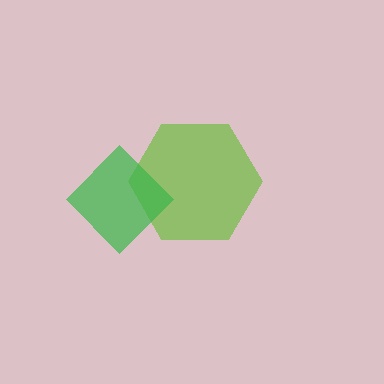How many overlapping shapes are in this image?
There are 2 overlapping shapes in the image.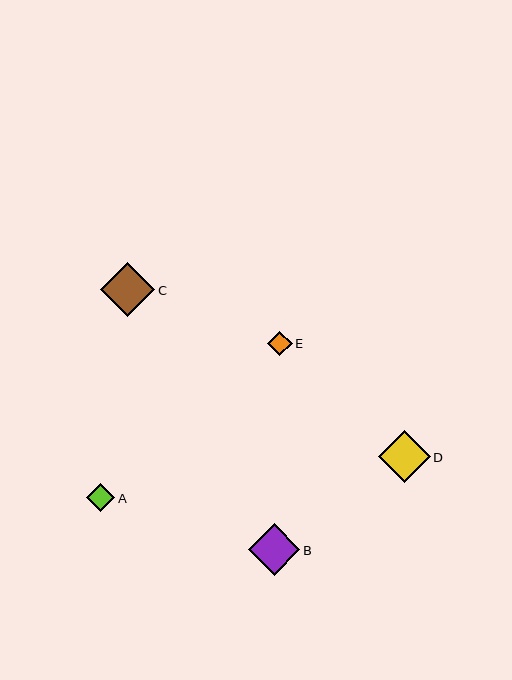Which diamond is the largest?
Diamond C is the largest with a size of approximately 54 pixels.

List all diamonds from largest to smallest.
From largest to smallest: C, D, B, A, E.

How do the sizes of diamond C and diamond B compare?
Diamond C and diamond B are approximately the same size.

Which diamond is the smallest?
Diamond E is the smallest with a size of approximately 25 pixels.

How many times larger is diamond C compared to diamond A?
Diamond C is approximately 1.9 times the size of diamond A.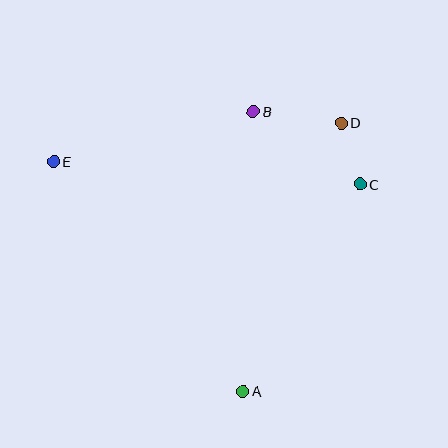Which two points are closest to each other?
Points C and D are closest to each other.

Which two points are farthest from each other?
Points C and E are farthest from each other.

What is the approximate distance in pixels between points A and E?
The distance between A and E is approximately 298 pixels.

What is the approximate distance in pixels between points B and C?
The distance between B and C is approximately 130 pixels.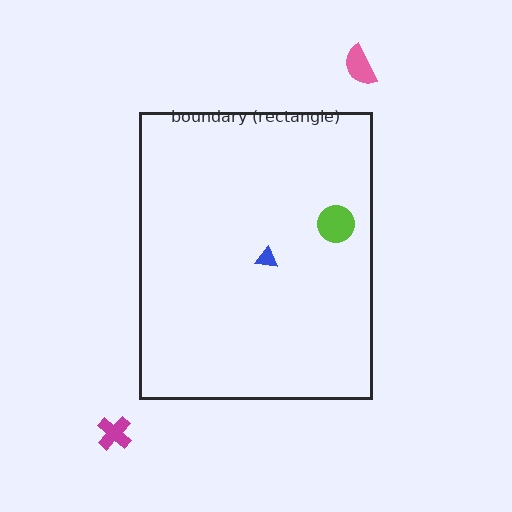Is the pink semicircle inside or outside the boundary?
Outside.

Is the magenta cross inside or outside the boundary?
Outside.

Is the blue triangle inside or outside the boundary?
Inside.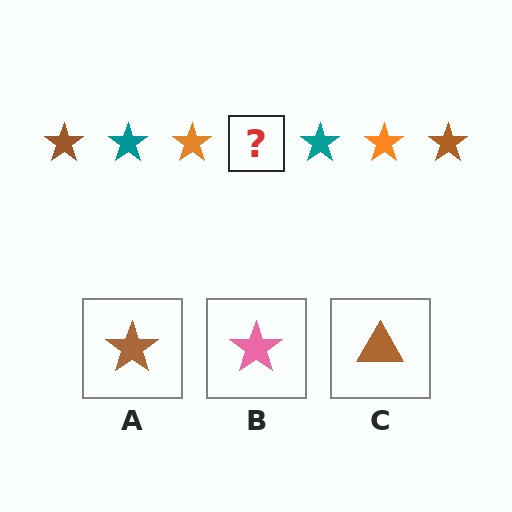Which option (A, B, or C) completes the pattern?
A.